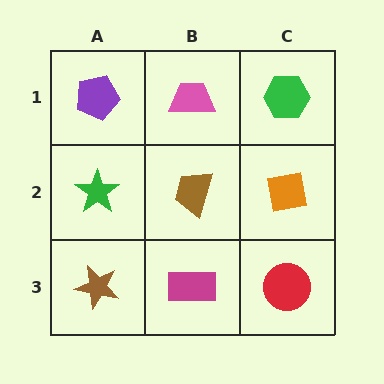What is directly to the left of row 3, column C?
A magenta rectangle.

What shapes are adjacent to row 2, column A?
A purple pentagon (row 1, column A), a brown star (row 3, column A), a brown trapezoid (row 2, column B).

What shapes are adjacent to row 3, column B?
A brown trapezoid (row 2, column B), a brown star (row 3, column A), a red circle (row 3, column C).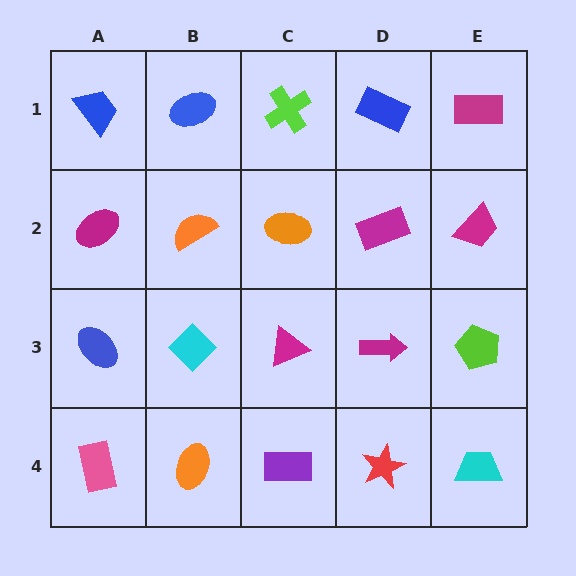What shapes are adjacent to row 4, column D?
A magenta arrow (row 3, column D), a purple rectangle (row 4, column C), a cyan trapezoid (row 4, column E).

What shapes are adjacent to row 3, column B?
An orange semicircle (row 2, column B), an orange ellipse (row 4, column B), a blue ellipse (row 3, column A), a magenta triangle (row 3, column C).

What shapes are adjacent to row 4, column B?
A cyan diamond (row 3, column B), a pink rectangle (row 4, column A), a purple rectangle (row 4, column C).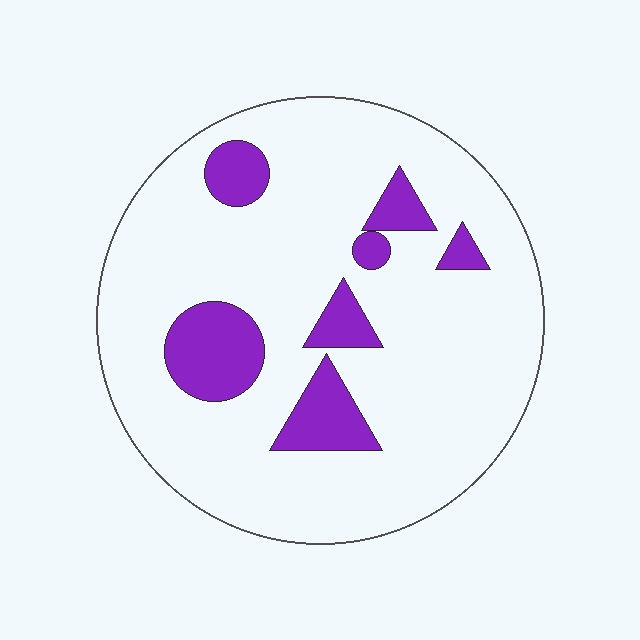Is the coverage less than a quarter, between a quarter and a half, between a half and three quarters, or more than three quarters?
Less than a quarter.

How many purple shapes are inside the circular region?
7.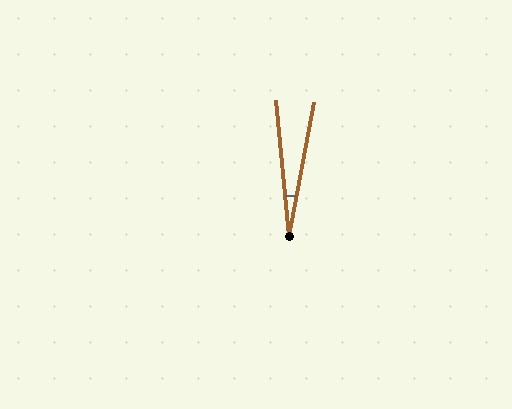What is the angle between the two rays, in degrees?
Approximately 16 degrees.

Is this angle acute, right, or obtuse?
It is acute.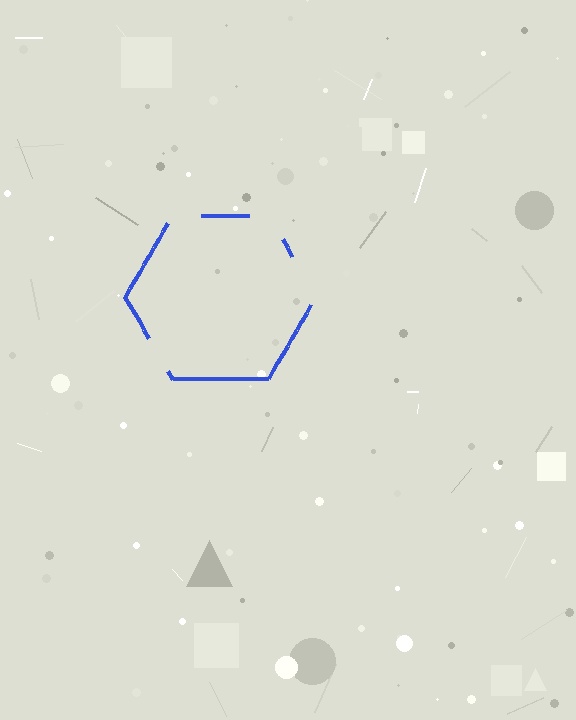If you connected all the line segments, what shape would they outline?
They would outline a hexagon.